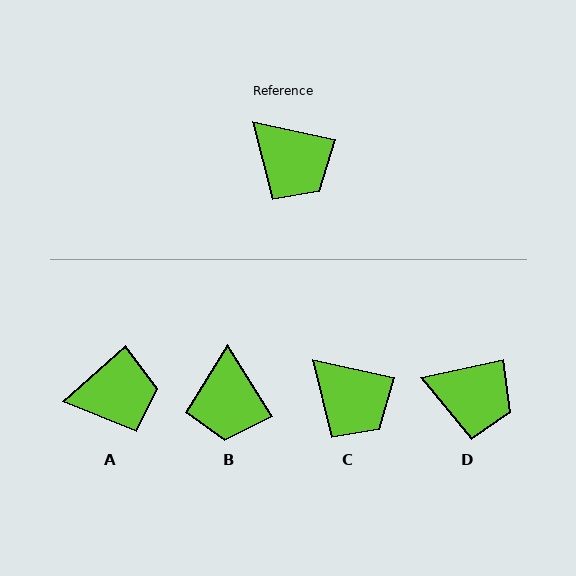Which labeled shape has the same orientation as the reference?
C.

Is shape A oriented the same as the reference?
No, it is off by about 54 degrees.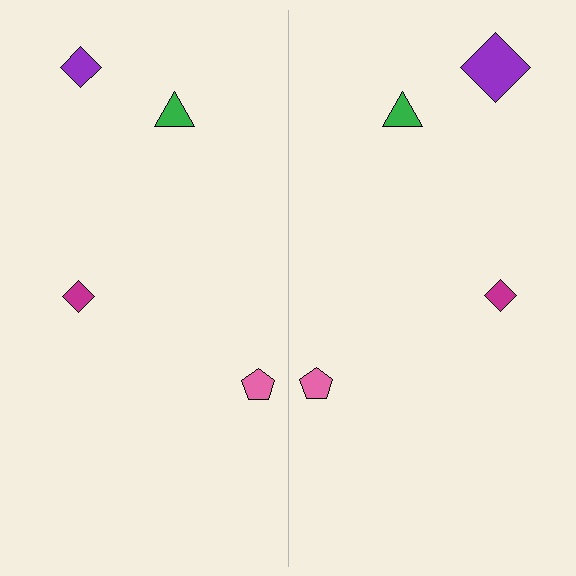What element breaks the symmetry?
The purple diamond on the right side has a different size than its mirror counterpart.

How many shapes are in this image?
There are 8 shapes in this image.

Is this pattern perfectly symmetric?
No, the pattern is not perfectly symmetric. The purple diamond on the right side has a different size than its mirror counterpart.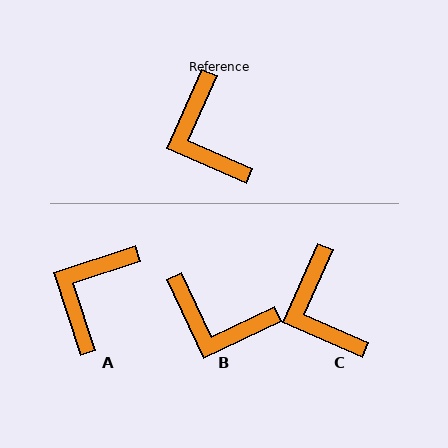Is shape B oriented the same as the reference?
No, it is off by about 49 degrees.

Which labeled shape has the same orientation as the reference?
C.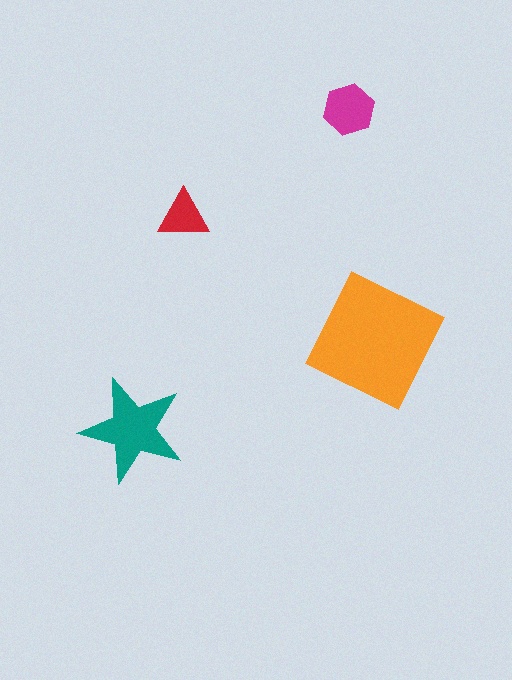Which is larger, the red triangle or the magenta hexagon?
The magenta hexagon.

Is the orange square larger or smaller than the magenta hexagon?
Larger.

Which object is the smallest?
The red triangle.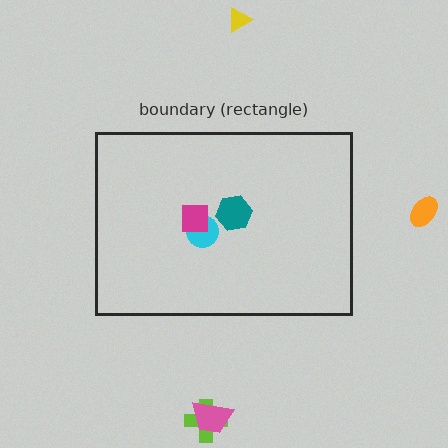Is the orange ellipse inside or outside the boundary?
Outside.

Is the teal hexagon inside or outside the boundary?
Inside.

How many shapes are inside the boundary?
3 inside, 4 outside.